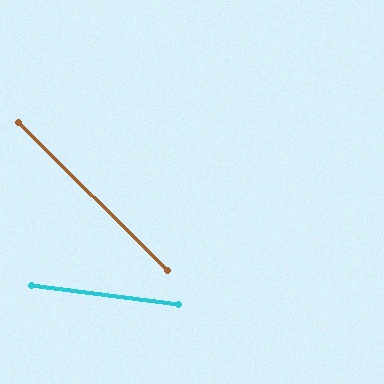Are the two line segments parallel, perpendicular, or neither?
Neither parallel nor perpendicular — they differ by about 38°.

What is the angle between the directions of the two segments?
Approximately 38 degrees.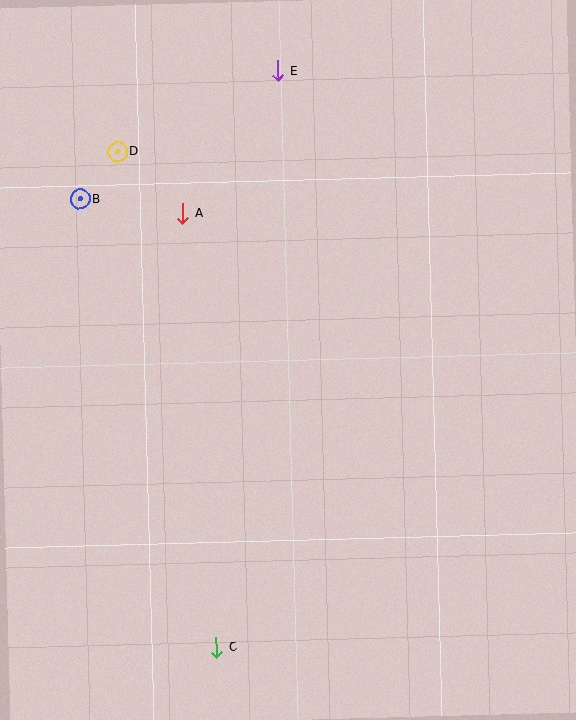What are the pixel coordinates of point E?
Point E is at (278, 71).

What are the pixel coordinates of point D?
Point D is at (117, 152).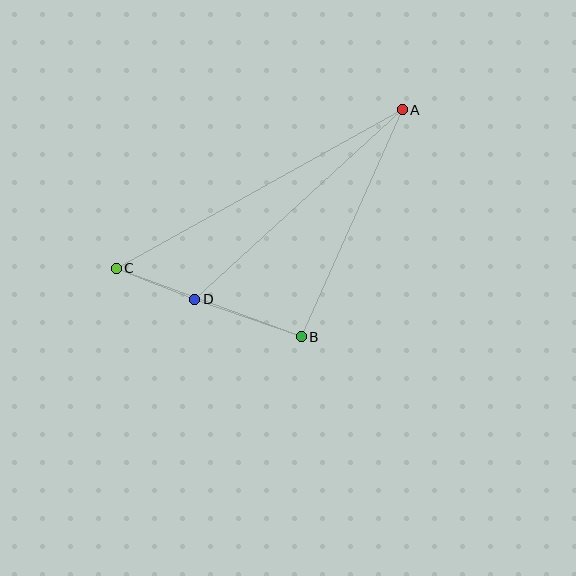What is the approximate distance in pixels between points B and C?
The distance between B and C is approximately 197 pixels.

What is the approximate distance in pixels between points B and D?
The distance between B and D is approximately 113 pixels.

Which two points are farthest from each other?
Points A and C are farthest from each other.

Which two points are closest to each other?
Points C and D are closest to each other.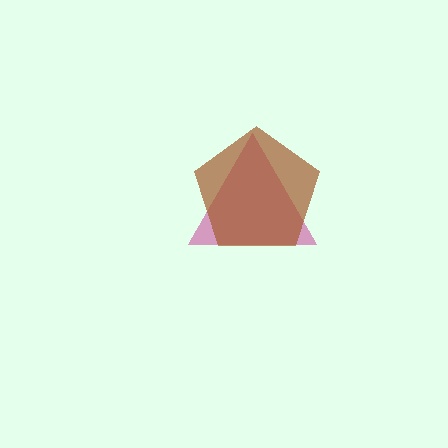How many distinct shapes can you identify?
There are 2 distinct shapes: a magenta triangle, a brown pentagon.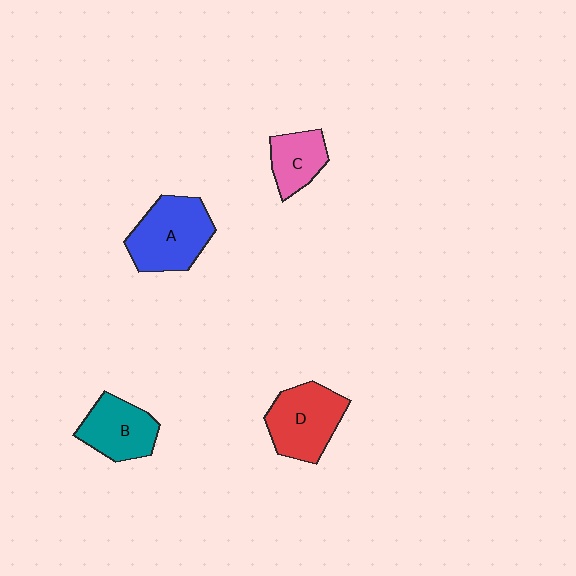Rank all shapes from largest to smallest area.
From largest to smallest: A (blue), D (red), B (teal), C (pink).